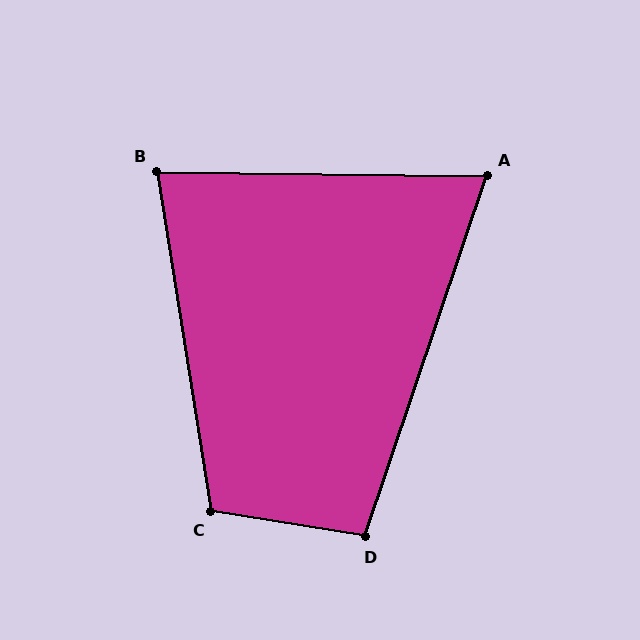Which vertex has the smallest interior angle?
A, at approximately 72 degrees.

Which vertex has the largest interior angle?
C, at approximately 108 degrees.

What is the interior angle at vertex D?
Approximately 100 degrees (obtuse).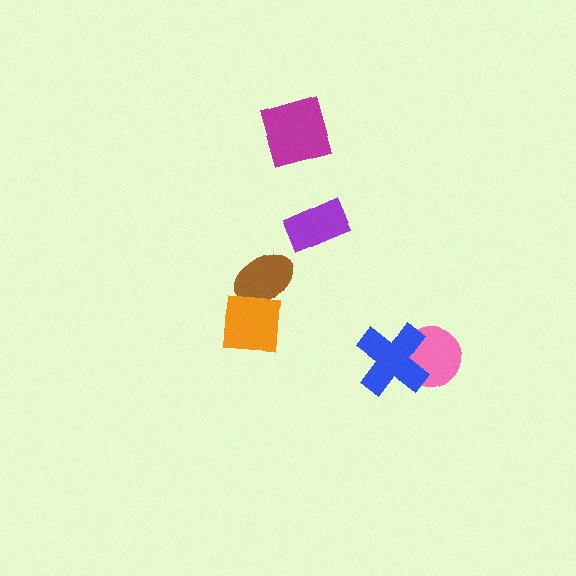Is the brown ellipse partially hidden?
Yes, it is partially covered by another shape.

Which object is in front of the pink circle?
The blue cross is in front of the pink circle.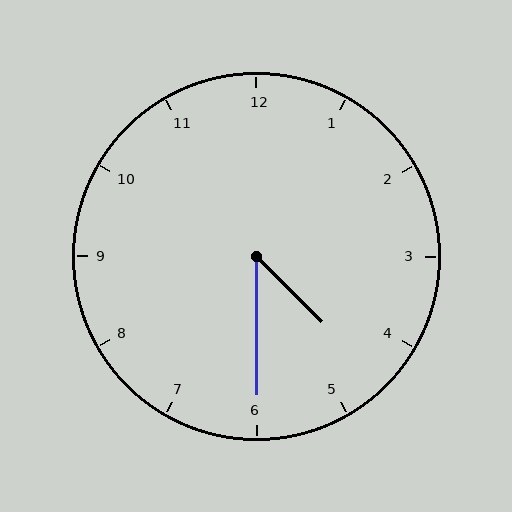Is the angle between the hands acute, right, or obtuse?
It is acute.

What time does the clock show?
4:30.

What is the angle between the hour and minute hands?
Approximately 45 degrees.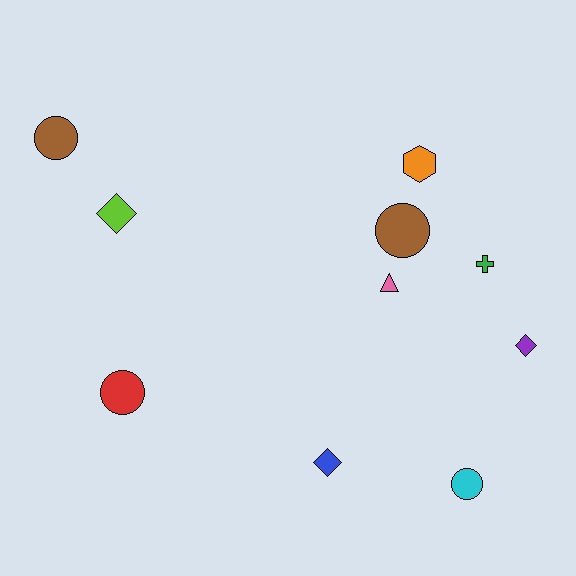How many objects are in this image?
There are 10 objects.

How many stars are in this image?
There are no stars.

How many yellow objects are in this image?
There are no yellow objects.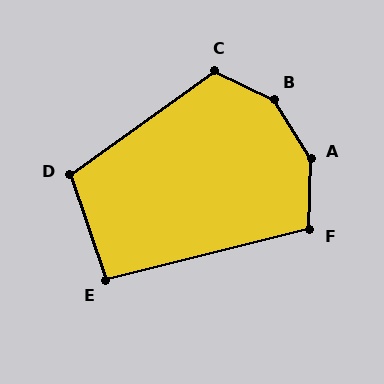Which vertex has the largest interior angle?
B, at approximately 148 degrees.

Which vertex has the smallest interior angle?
E, at approximately 95 degrees.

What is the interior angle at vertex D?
Approximately 107 degrees (obtuse).